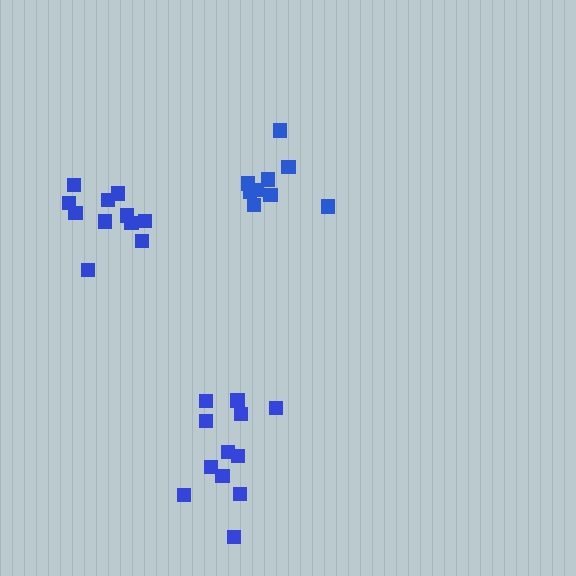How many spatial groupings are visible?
There are 3 spatial groupings.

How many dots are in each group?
Group 1: 9 dots, Group 2: 12 dots, Group 3: 11 dots (32 total).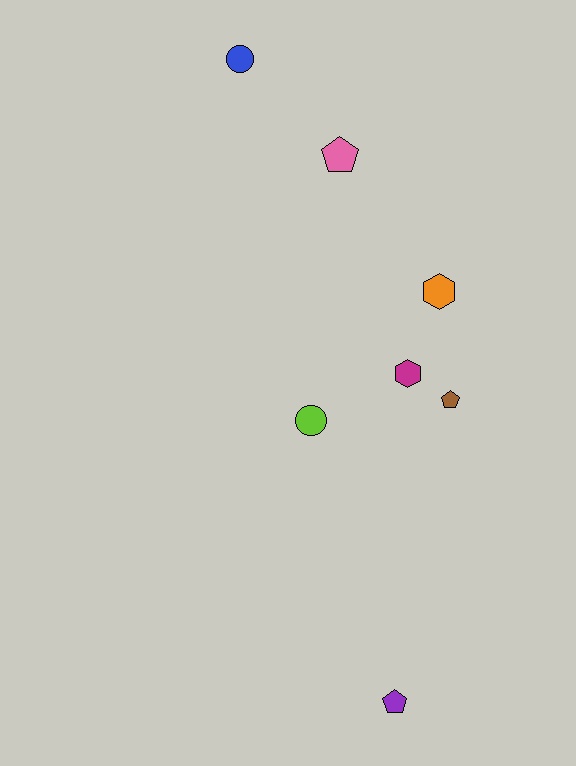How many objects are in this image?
There are 7 objects.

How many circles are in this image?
There are 2 circles.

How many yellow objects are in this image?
There are no yellow objects.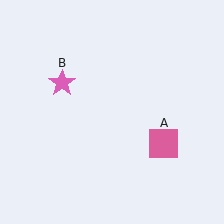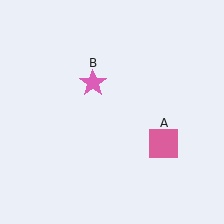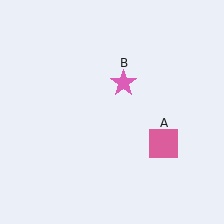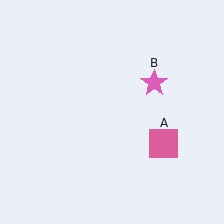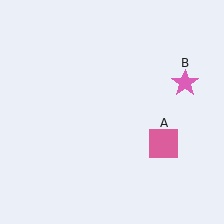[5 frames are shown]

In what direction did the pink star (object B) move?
The pink star (object B) moved right.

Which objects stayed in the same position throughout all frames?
Pink square (object A) remained stationary.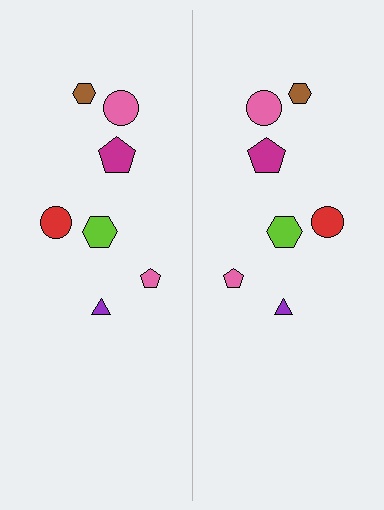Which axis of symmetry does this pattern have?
The pattern has a vertical axis of symmetry running through the center of the image.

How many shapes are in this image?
There are 14 shapes in this image.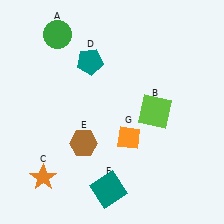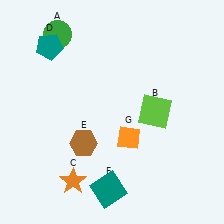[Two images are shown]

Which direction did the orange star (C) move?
The orange star (C) moved right.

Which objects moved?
The objects that moved are: the orange star (C), the teal pentagon (D).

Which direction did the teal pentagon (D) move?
The teal pentagon (D) moved left.